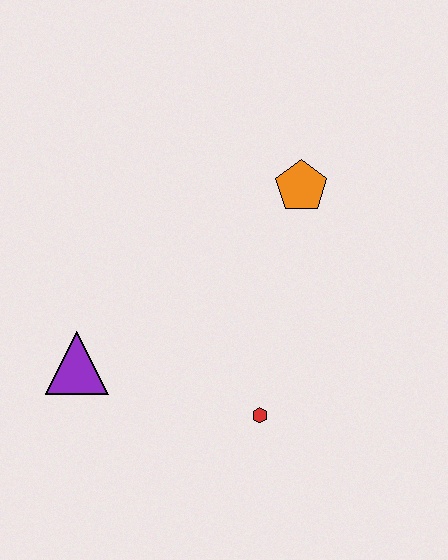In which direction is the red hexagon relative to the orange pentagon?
The red hexagon is below the orange pentagon.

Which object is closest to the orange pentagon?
The red hexagon is closest to the orange pentagon.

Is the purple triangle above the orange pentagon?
No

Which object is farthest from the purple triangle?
The orange pentagon is farthest from the purple triangle.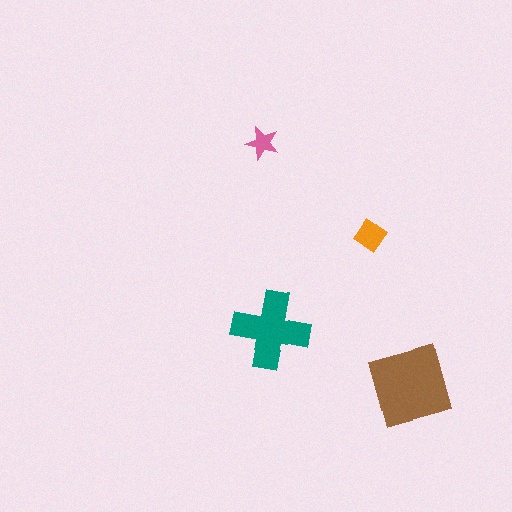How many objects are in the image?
There are 4 objects in the image.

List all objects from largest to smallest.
The brown square, the teal cross, the orange diamond, the pink star.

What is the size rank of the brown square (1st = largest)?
1st.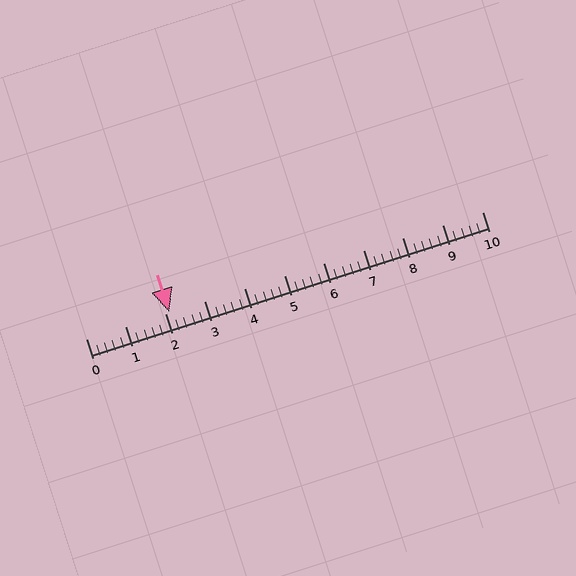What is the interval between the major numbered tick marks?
The major tick marks are spaced 1 units apart.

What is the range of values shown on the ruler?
The ruler shows values from 0 to 10.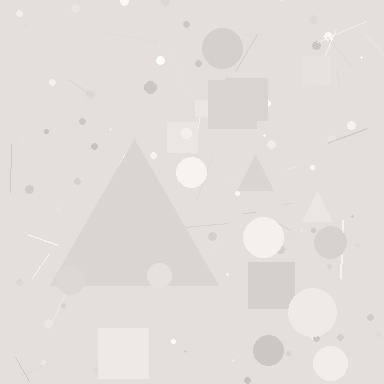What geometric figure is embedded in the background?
A triangle is embedded in the background.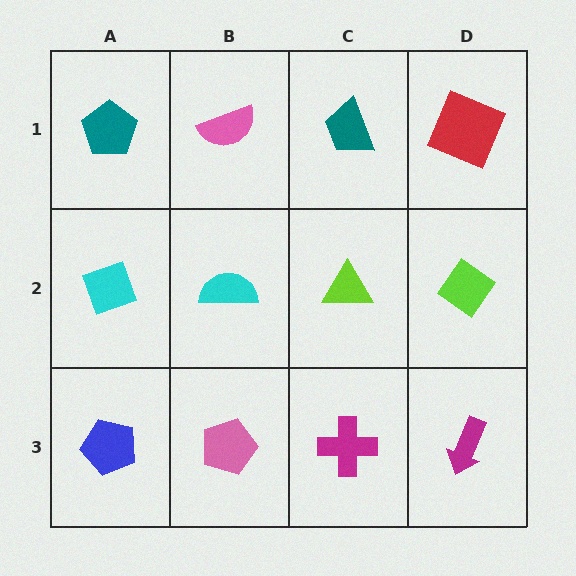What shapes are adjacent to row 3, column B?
A cyan semicircle (row 2, column B), a blue pentagon (row 3, column A), a magenta cross (row 3, column C).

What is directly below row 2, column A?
A blue pentagon.